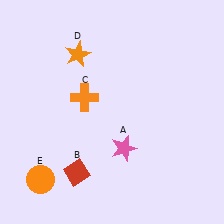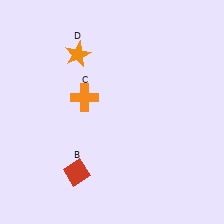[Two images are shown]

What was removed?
The orange circle (E), the pink star (A) were removed in Image 2.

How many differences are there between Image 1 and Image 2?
There are 2 differences between the two images.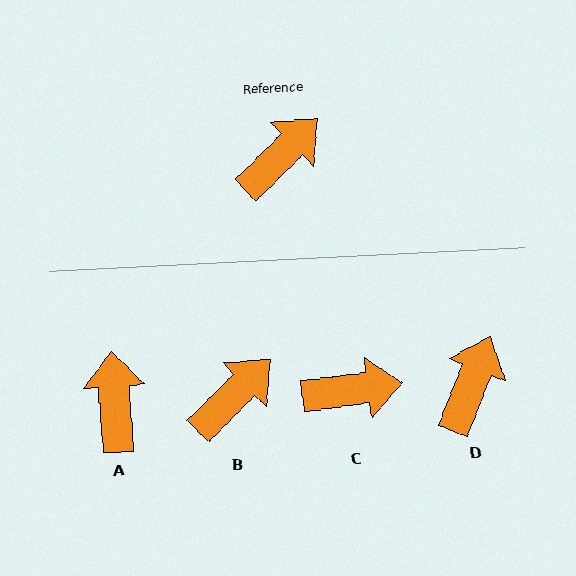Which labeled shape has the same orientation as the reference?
B.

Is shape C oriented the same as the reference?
No, it is off by about 37 degrees.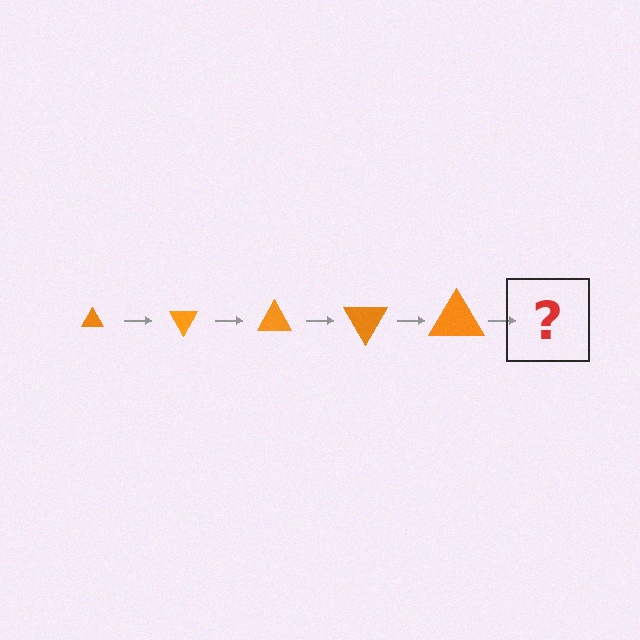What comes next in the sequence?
The next element should be a triangle, larger than the previous one and rotated 300 degrees from the start.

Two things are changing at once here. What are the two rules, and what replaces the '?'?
The two rules are that the triangle grows larger each step and it rotates 60 degrees each step. The '?' should be a triangle, larger than the previous one and rotated 300 degrees from the start.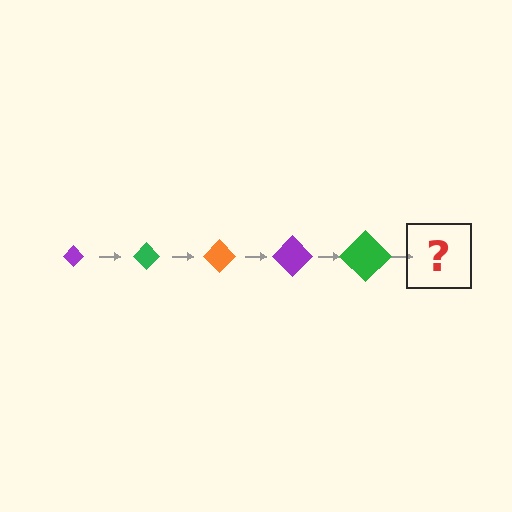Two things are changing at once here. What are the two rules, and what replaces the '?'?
The two rules are that the diamond grows larger each step and the color cycles through purple, green, and orange. The '?' should be an orange diamond, larger than the previous one.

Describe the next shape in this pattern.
It should be an orange diamond, larger than the previous one.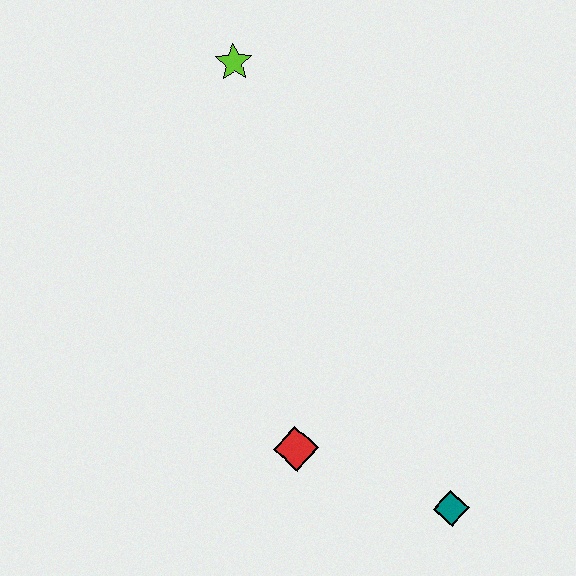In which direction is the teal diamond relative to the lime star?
The teal diamond is below the lime star.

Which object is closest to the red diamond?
The teal diamond is closest to the red diamond.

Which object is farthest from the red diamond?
The lime star is farthest from the red diamond.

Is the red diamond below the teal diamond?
No